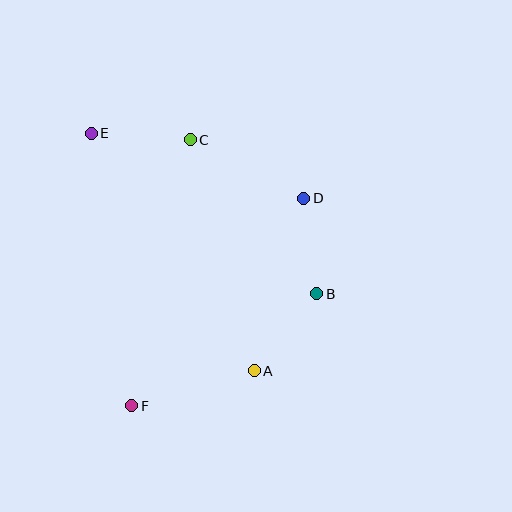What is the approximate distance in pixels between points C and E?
The distance between C and E is approximately 99 pixels.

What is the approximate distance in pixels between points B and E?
The distance between B and E is approximately 277 pixels.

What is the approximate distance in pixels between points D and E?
The distance between D and E is approximately 222 pixels.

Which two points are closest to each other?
Points B and D are closest to each other.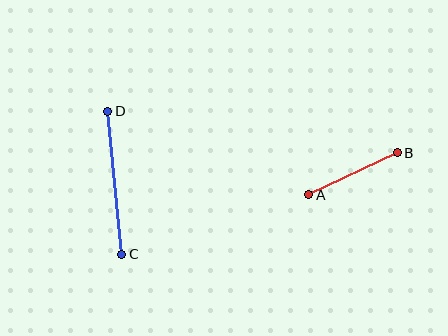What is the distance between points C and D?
The distance is approximately 144 pixels.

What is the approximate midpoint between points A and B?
The midpoint is at approximately (353, 174) pixels.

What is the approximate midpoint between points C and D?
The midpoint is at approximately (115, 183) pixels.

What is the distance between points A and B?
The distance is approximately 98 pixels.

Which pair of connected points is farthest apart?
Points C and D are farthest apart.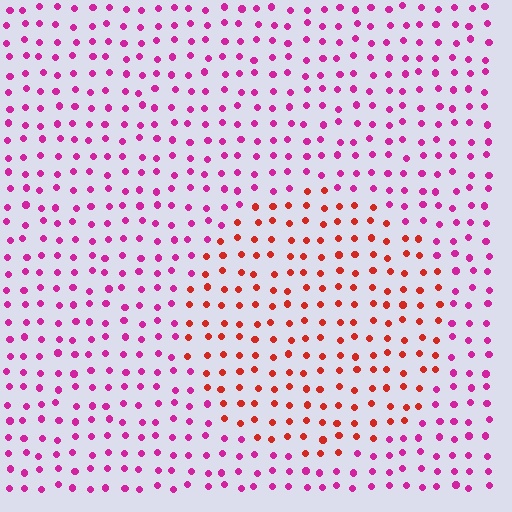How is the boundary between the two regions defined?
The boundary is defined purely by a slight shift in hue (about 45 degrees). Spacing, size, and orientation are identical on both sides.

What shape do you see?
I see a circle.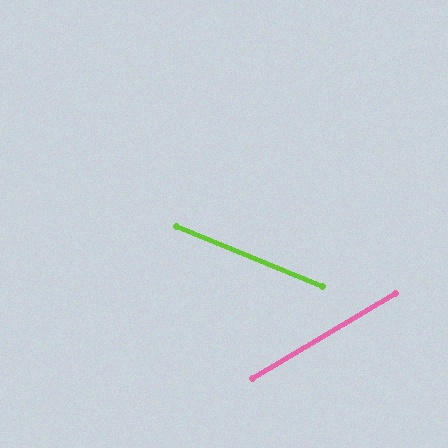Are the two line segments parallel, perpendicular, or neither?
Neither parallel nor perpendicular — they differ by about 53°.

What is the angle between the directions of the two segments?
Approximately 53 degrees.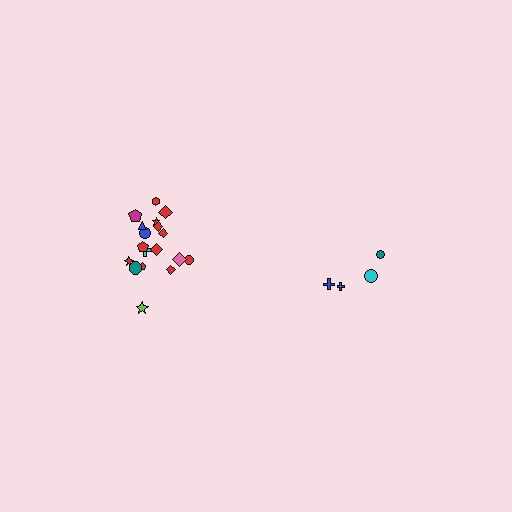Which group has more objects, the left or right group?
The left group.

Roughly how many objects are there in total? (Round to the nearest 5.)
Roughly 20 objects in total.